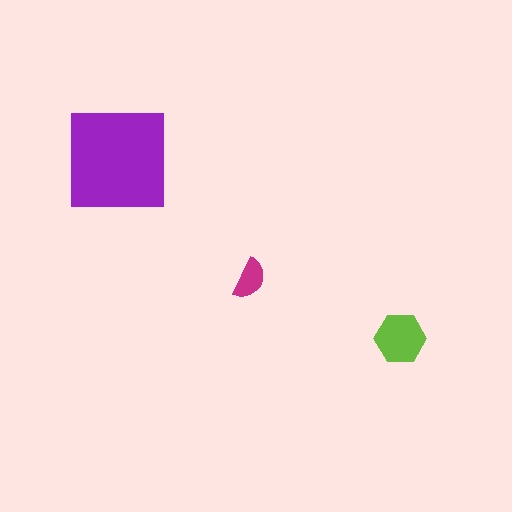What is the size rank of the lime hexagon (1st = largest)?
2nd.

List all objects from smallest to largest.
The magenta semicircle, the lime hexagon, the purple square.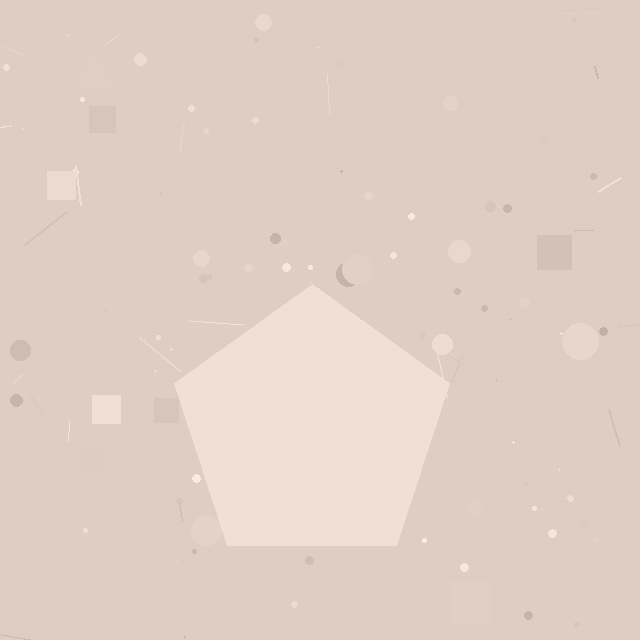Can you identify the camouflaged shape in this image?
The camouflaged shape is a pentagon.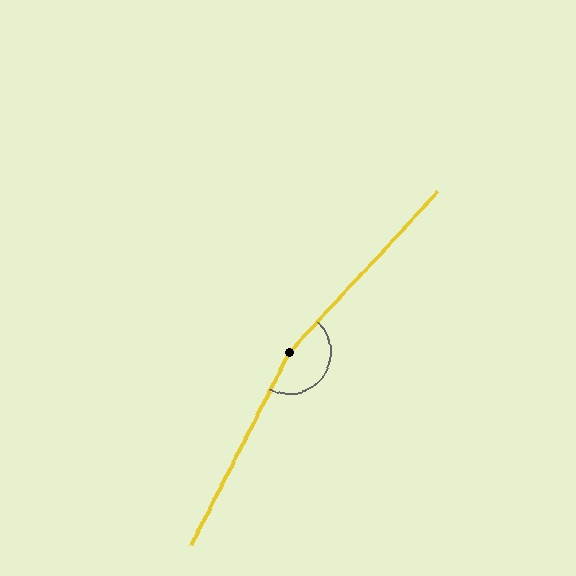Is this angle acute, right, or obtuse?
It is obtuse.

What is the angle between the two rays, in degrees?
Approximately 164 degrees.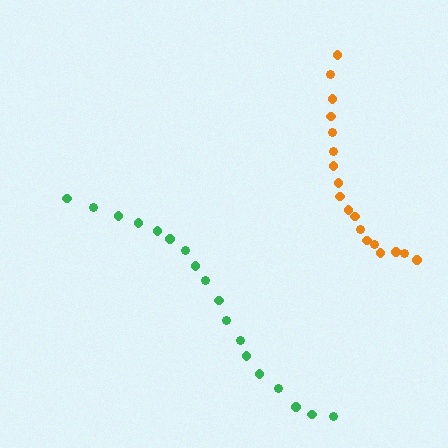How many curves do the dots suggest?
There are 2 distinct paths.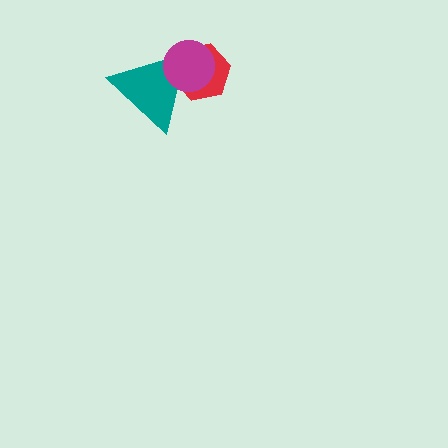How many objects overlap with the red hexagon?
2 objects overlap with the red hexagon.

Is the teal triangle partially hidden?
Yes, it is partially covered by another shape.